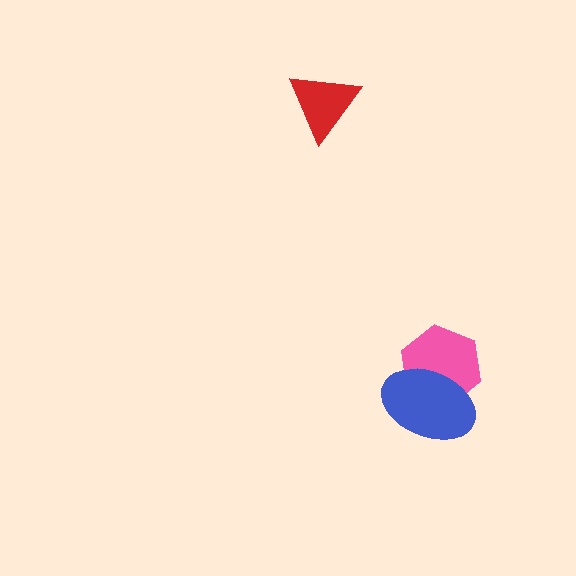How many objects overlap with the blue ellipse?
1 object overlaps with the blue ellipse.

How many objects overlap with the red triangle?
0 objects overlap with the red triangle.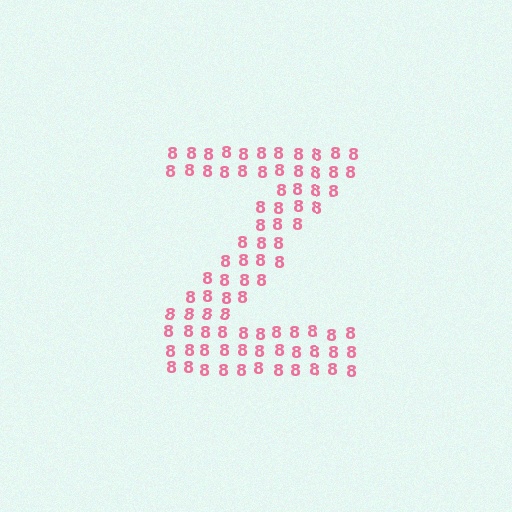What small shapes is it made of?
It is made of small digit 8's.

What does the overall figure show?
The overall figure shows the letter Z.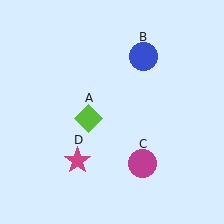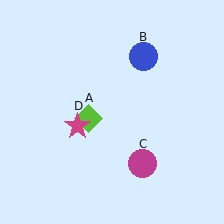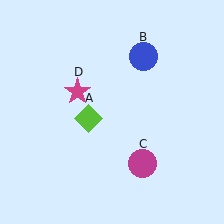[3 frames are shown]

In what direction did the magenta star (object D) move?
The magenta star (object D) moved up.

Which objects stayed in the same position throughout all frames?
Lime diamond (object A) and blue circle (object B) and magenta circle (object C) remained stationary.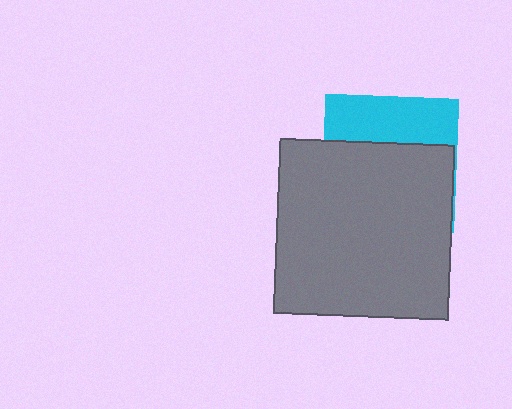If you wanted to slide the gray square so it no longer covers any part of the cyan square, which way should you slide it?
Slide it down — that is the most direct way to separate the two shapes.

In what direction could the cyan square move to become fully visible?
The cyan square could move up. That would shift it out from behind the gray square entirely.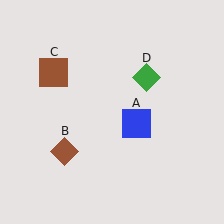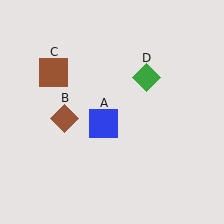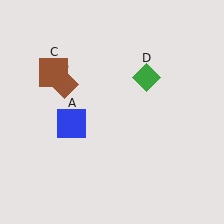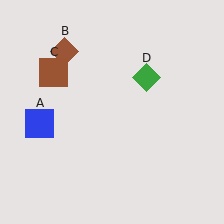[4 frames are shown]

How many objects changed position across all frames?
2 objects changed position: blue square (object A), brown diamond (object B).